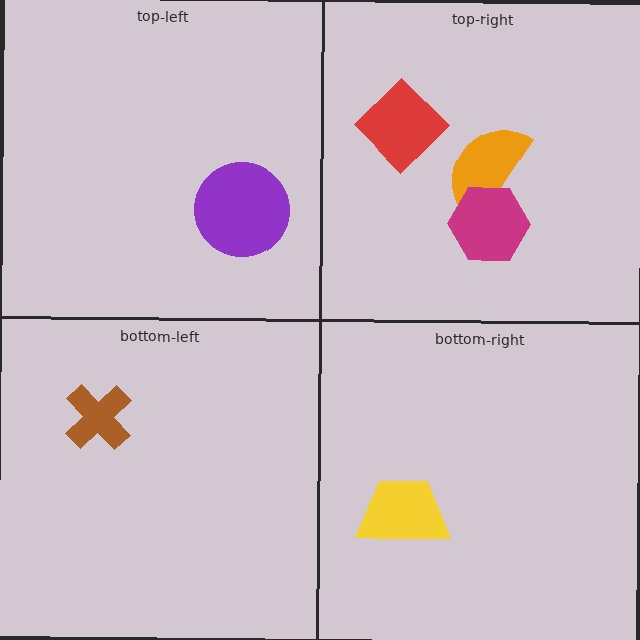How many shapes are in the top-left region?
1.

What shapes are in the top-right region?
The orange semicircle, the magenta hexagon, the red diamond.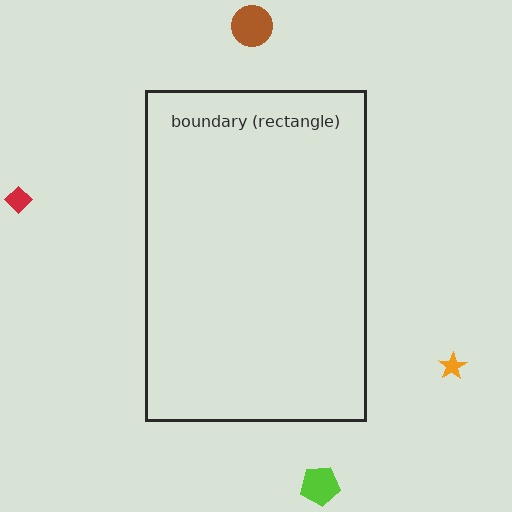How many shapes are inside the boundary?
0 inside, 4 outside.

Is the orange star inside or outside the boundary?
Outside.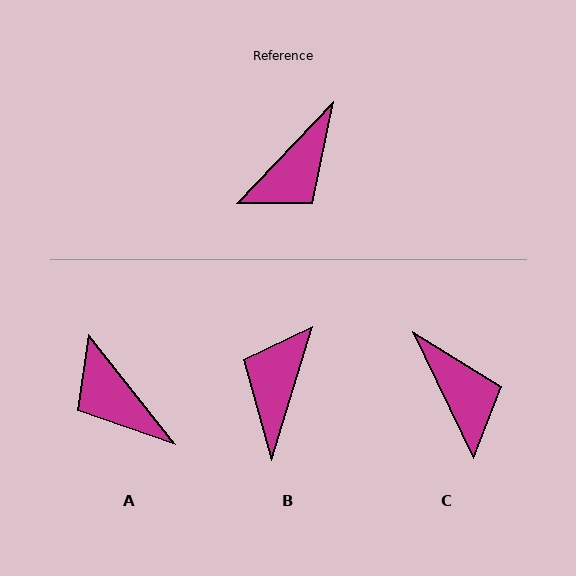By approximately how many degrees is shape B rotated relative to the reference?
Approximately 153 degrees clockwise.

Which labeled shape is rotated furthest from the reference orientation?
B, about 153 degrees away.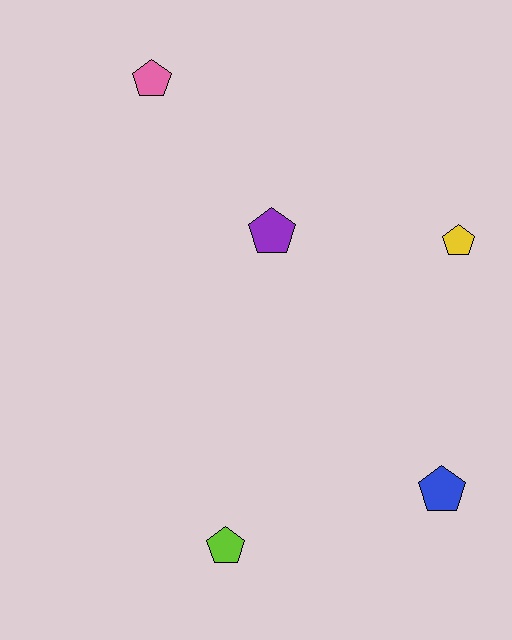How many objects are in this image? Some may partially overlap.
There are 5 objects.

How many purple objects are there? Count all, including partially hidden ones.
There is 1 purple object.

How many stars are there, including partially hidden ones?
There are no stars.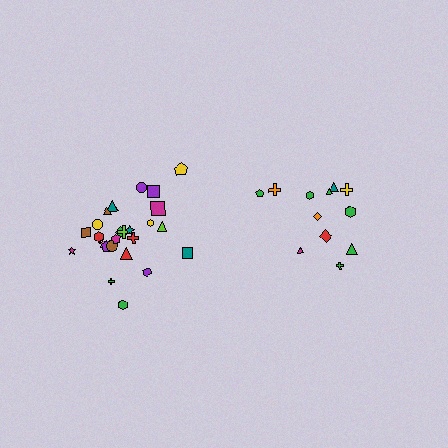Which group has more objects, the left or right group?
The left group.